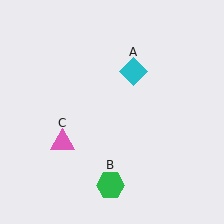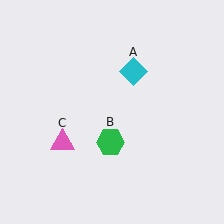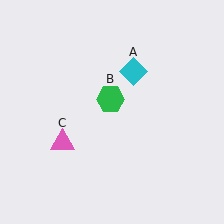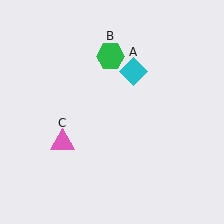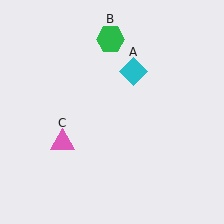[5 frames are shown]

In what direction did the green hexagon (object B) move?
The green hexagon (object B) moved up.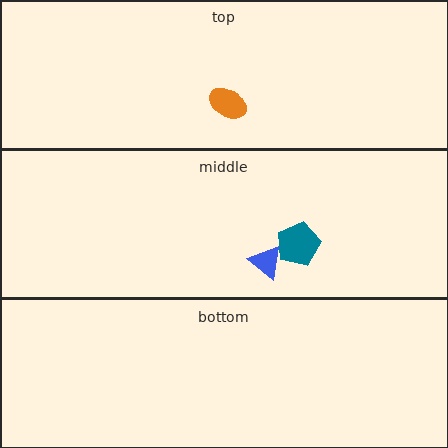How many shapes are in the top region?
1.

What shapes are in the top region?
The orange ellipse.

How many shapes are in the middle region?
2.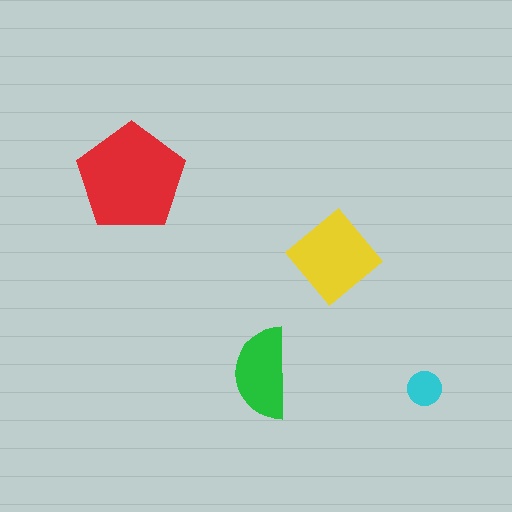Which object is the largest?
The red pentagon.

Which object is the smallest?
The cyan circle.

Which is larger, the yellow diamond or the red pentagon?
The red pentagon.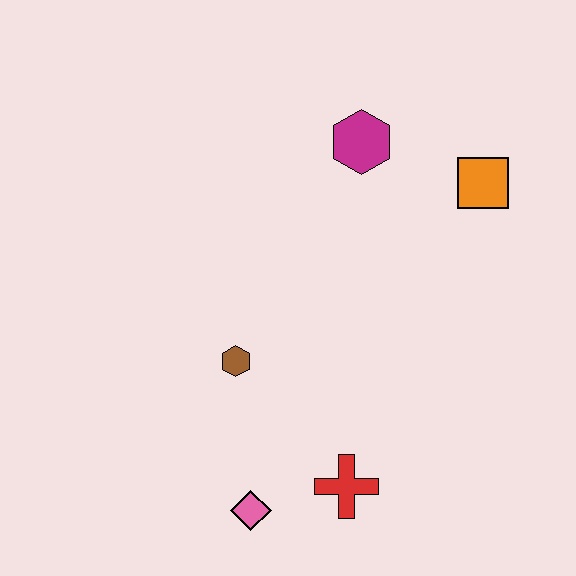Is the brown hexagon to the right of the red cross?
No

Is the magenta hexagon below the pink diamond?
No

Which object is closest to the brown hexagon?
The pink diamond is closest to the brown hexagon.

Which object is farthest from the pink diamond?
The orange square is farthest from the pink diamond.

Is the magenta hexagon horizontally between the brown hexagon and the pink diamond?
No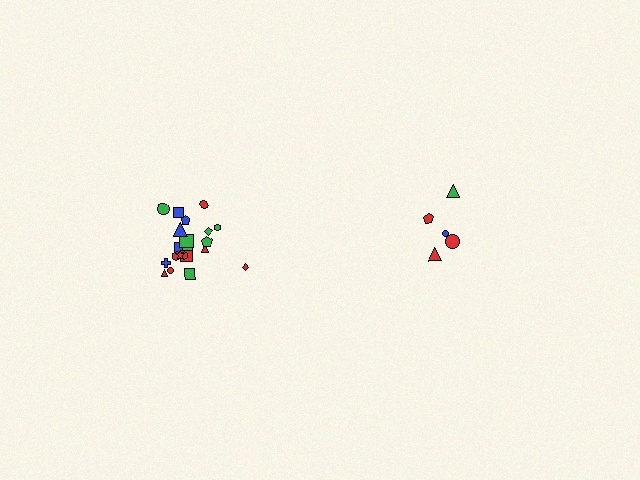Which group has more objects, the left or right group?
The left group.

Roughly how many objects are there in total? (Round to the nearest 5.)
Roughly 25 objects in total.